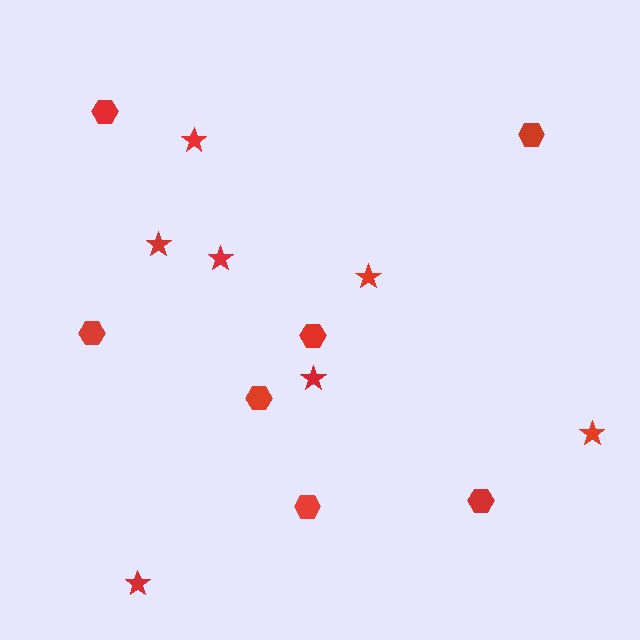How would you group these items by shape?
There are 2 groups: one group of hexagons (7) and one group of stars (7).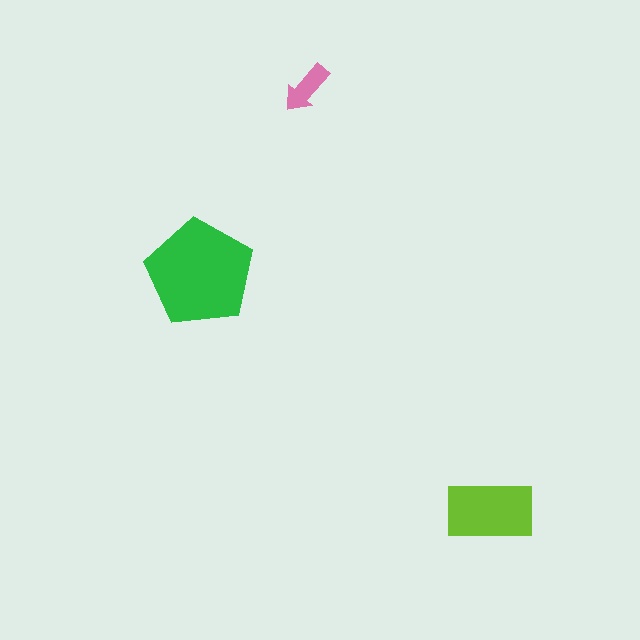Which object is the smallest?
The pink arrow.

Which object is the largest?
The green pentagon.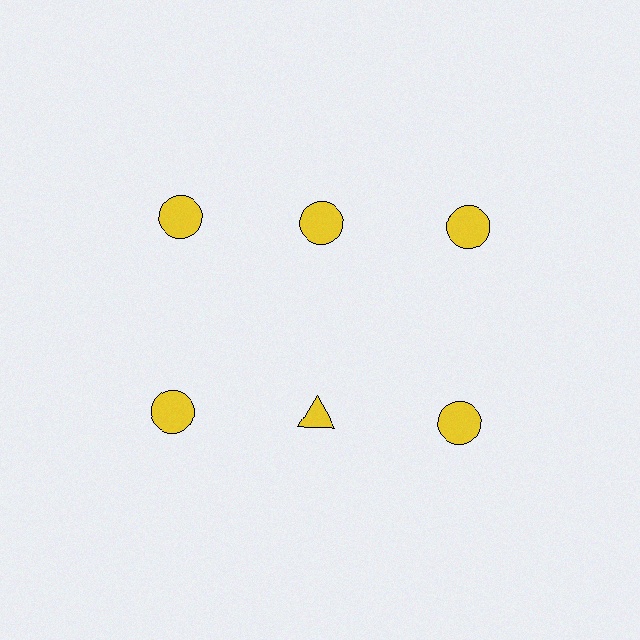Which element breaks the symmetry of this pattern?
The yellow triangle in the second row, second from left column breaks the symmetry. All other shapes are yellow circles.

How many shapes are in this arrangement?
There are 6 shapes arranged in a grid pattern.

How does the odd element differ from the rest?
It has a different shape: triangle instead of circle.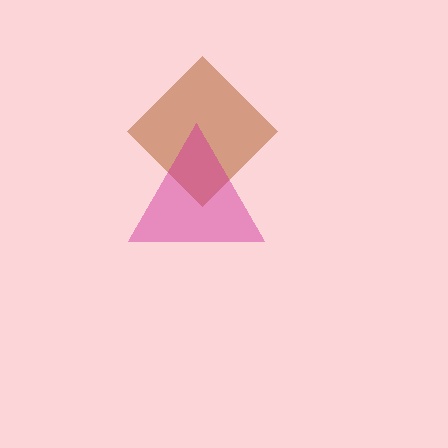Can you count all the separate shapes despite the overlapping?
Yes, there are 2 separate shapes.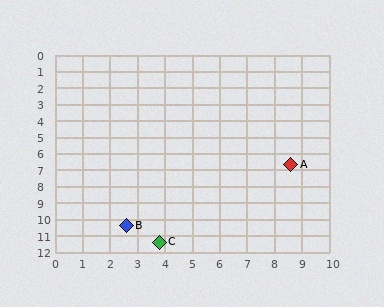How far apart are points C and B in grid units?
Points C and B are about 1.6 grid units apart.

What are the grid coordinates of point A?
Point A is at approximately (8.6, 6.7).